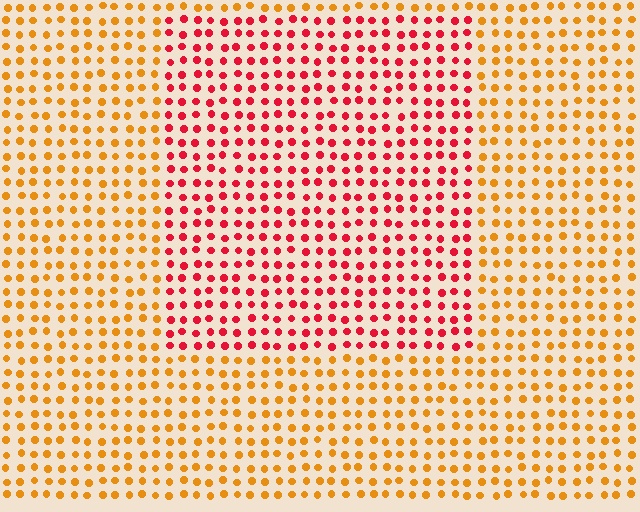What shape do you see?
I see a rectangle.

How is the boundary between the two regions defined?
The boundary is defined purely by a slight shift in hue (about 45 degrees). Spacing, size, and orientation are identical on both sides.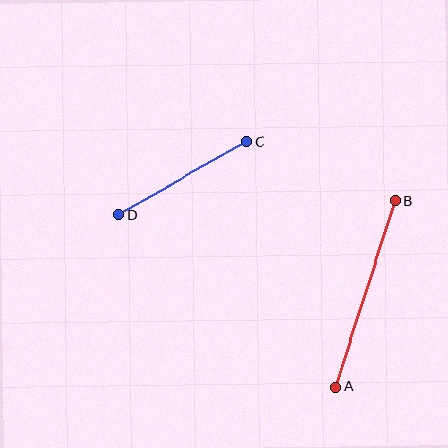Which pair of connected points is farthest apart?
Points A and B are farthest apart.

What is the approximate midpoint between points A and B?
The midpoint is at approximately (365, 293) pixels.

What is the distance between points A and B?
The distance is approximately 195 pixels.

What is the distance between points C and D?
The distance is approximately 148 pixels.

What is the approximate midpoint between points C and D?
The midpoint is at approximately (183, 178) pixels.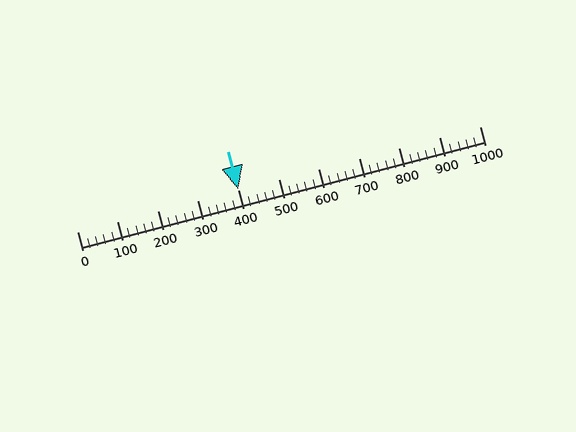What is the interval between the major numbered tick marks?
The major tick marks are spaced 100 units apart.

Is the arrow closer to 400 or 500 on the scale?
The arrow is closer to 400.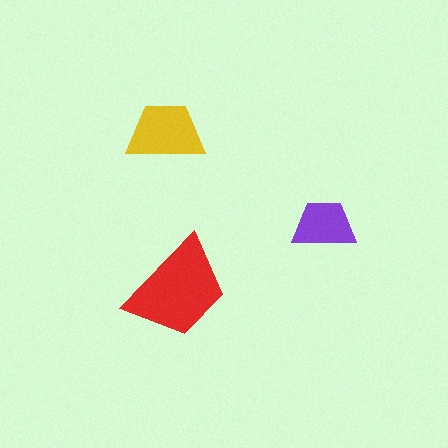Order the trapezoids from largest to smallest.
the red one, the yellow one, the purple one.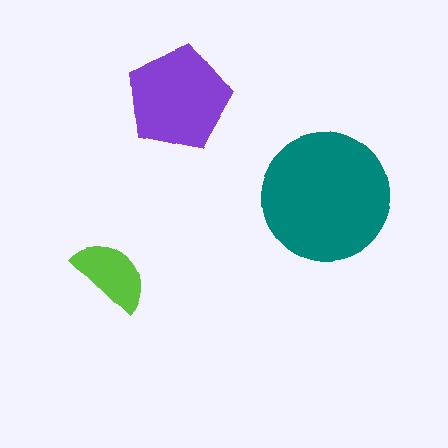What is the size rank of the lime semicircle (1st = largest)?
3rd.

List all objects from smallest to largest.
The lime semicircle, the purple pentagon, the teal circle.